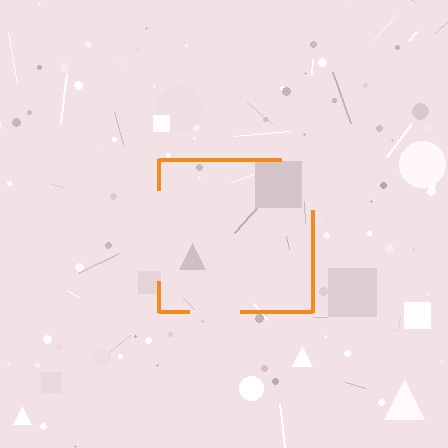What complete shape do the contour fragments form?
The contour fragments form a square.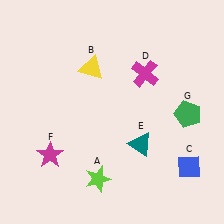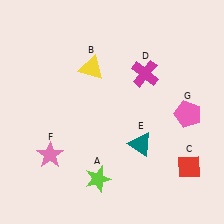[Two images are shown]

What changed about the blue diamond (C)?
In Image 1, C is blue. In Image 2, it changed to red.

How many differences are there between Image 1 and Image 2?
There are 3 differences between the two images.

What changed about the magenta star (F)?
In Image 1, F is magenta. In Image 2, it changed to pink.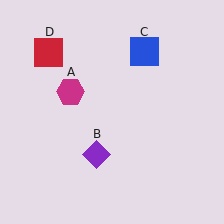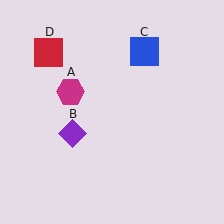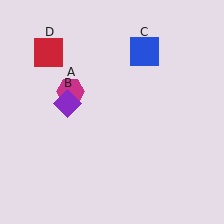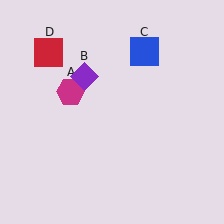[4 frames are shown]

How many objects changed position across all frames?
1 object changed position: purple diamond (object B).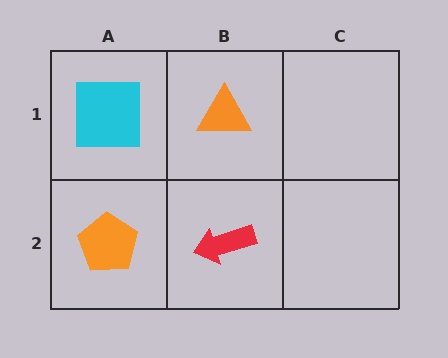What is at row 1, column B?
An orange triangle.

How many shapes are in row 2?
2 shapes.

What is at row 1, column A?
A cyan square.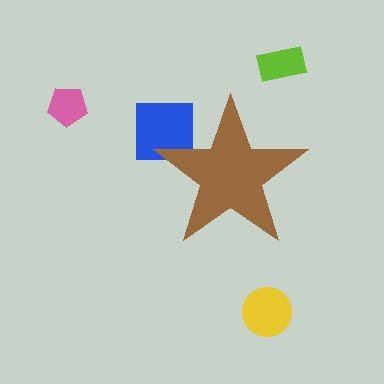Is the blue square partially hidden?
Yes, the blue square is partially hidden behind the brown star.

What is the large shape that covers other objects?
A brown star.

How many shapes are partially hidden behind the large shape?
1 shape is partially hidden.